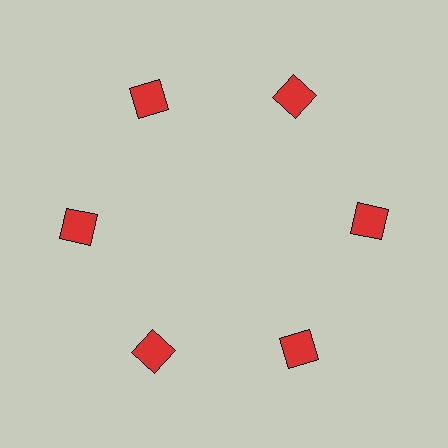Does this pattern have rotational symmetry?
Yes, this pattern has 6-fold rotational symmetry. It looks the same after rotating 60 degrees around the center.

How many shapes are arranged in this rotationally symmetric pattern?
There are 6 shapes, arranged in 6 groups of 1.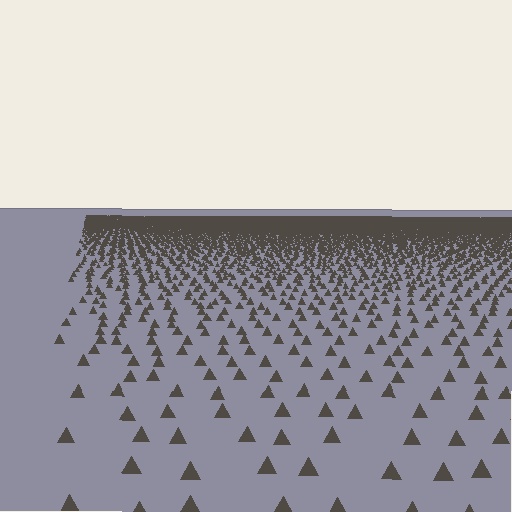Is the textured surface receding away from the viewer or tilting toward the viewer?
The surface is receding away from the viewer. Texture elements get smaller and denser toward the top.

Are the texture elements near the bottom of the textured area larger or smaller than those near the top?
Larger. Near the bottom, elements are closer to the viewer and appear at a bigger on-screen size.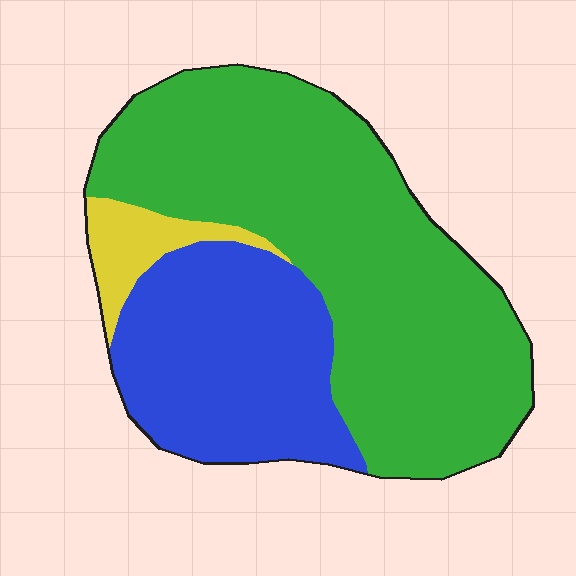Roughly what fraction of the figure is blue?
Blue covers about 30% of the figure.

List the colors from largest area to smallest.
From largest to smallest: green, blue, yellow.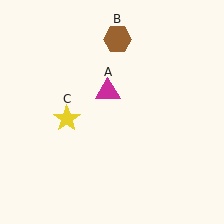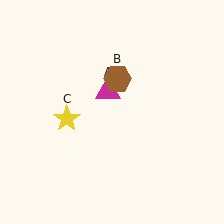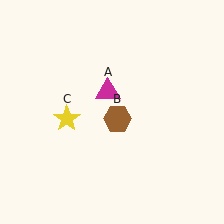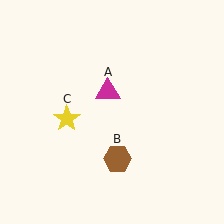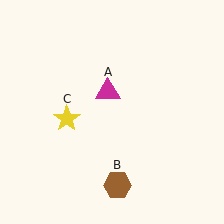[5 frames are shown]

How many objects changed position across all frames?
1 object changed position: brown hexagon (object B).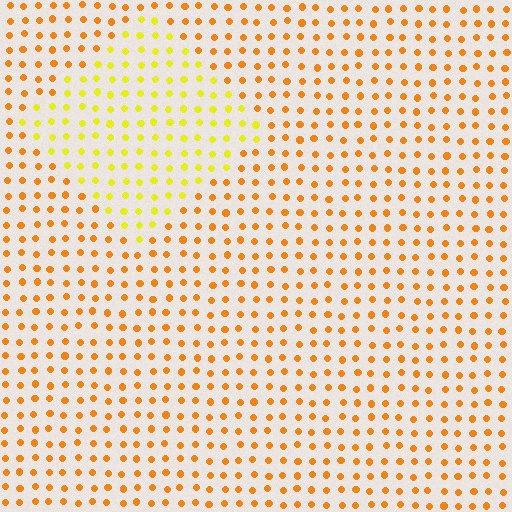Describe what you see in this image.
The image is filled with small orange elements in a uniform arrangement. A diamond-shaped region is visible where the elements are tinted to a slightly different hue, forming a subtle color boundary.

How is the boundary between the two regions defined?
The boundary is defined purely by a slight shift in hue (about 32 degrees). Spacing, size, and orientation are identical on both sides.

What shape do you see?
I see a diamond.